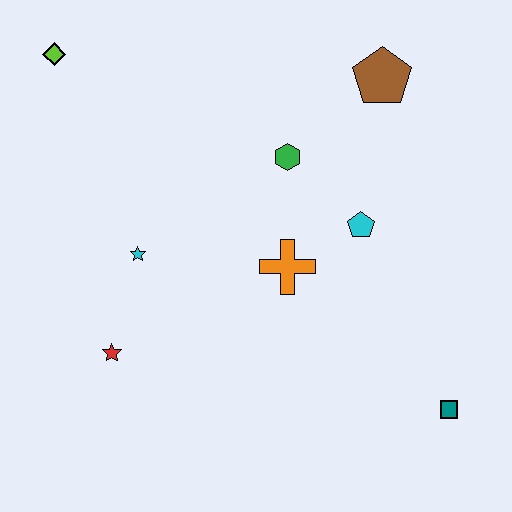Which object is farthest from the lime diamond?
The teal square is farthest from the lime diamond.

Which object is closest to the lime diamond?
The cyan star is closest to the lime diamond.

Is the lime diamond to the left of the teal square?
Yes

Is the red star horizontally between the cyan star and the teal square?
No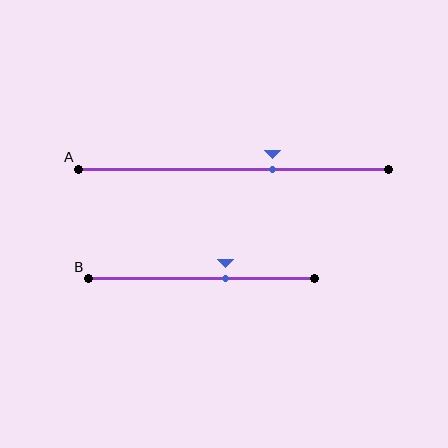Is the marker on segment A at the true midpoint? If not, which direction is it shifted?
No, the marker on segment A is shifted to the right by about 13% of the segment length.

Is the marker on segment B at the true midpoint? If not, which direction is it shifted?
No, the marker on segment B is shifted to the right by about 11% of the segment length.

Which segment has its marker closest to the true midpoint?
Segment B has its marker closest to the true midpoint.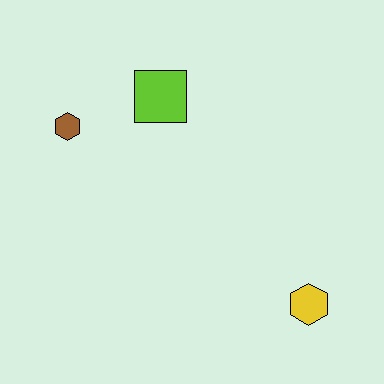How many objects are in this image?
There are 3 objects.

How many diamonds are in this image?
There are no diamonds.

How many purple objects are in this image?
There are no purple objects.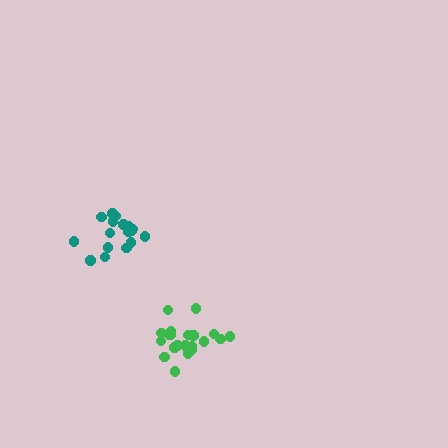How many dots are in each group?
Group 1: 17 dots, Group 2: 21 dots (38 total).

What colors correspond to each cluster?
The clusters are colored: teal, green.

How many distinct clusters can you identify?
There are 2 distinct clusters.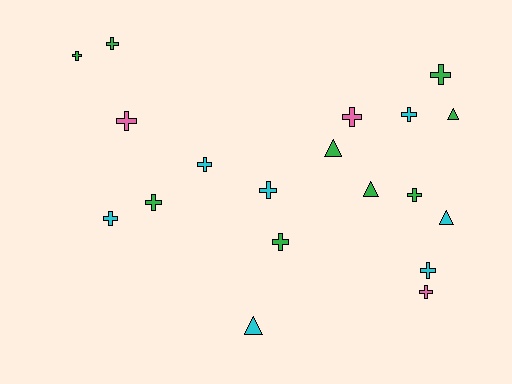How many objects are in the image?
There are 19 objects.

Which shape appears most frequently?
Cross, with 14 objects.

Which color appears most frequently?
Green, with 9 objects.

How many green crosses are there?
There are 6 green crosses.